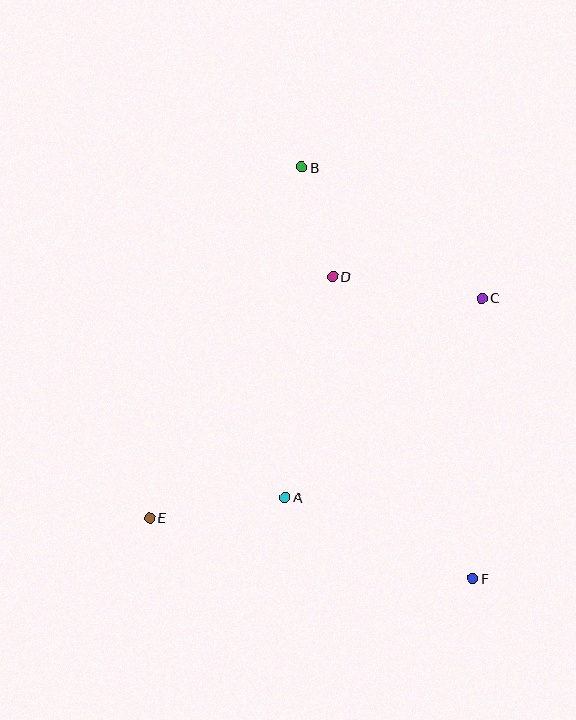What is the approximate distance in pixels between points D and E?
The distance between D and E is approximately 303 pixels.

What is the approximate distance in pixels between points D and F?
The distance between D and F is approximately 333 pixels.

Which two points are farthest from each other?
Points B and F are farthest from each other.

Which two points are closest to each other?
Points B and D are closest to each other.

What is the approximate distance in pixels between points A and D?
The distance between A and D is approximately 226 pixels.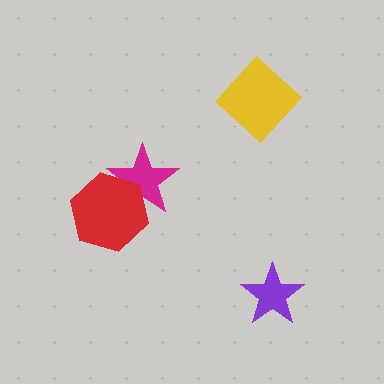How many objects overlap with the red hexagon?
1 object overlaps with the red hexagon.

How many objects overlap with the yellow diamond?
0 objects overlap with the yellow diamond.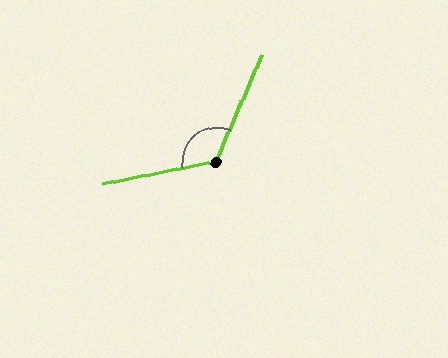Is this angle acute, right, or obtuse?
It is obtuse.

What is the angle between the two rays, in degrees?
Approximately 124 degrees.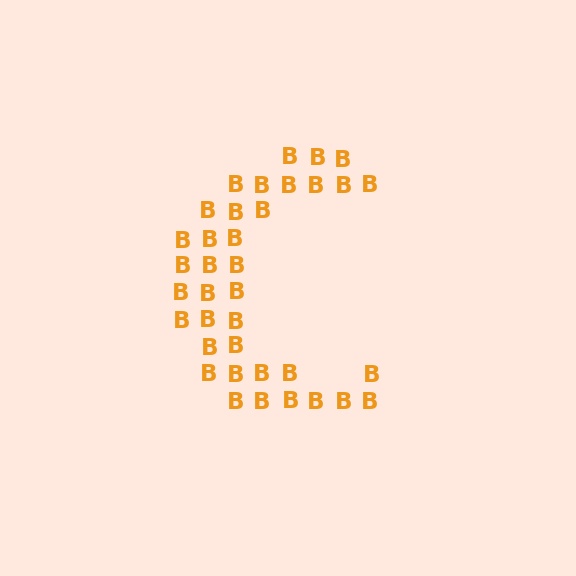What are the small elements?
The small elements are letter B's.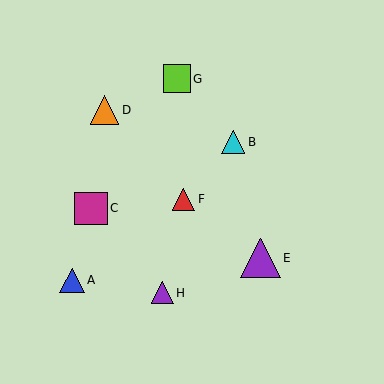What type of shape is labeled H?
Shape H is a purple triangle.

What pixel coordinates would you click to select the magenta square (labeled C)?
Click at (91, 208) to select the magenta square C.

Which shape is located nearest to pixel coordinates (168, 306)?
The purple triangle (labeled H) at (162, 293) is nearest to that location.